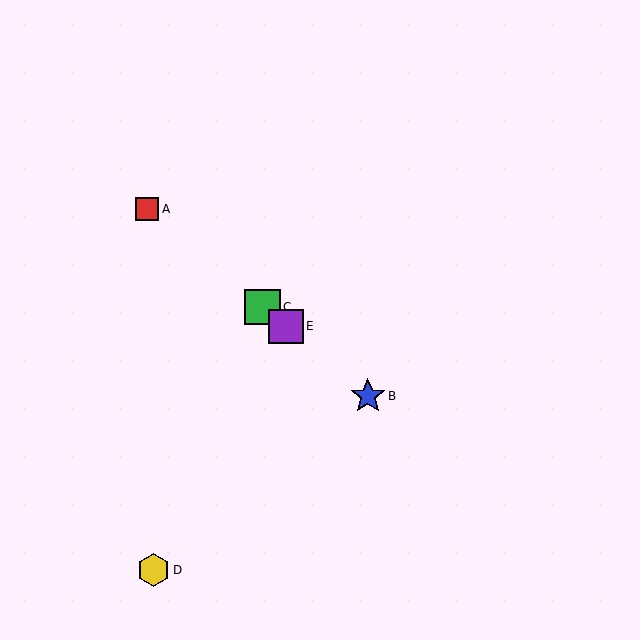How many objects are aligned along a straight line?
4 objects (A, B, C, E) are aligned along a straight line.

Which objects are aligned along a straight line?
Objects A, B, C, E are aligned along a straight line.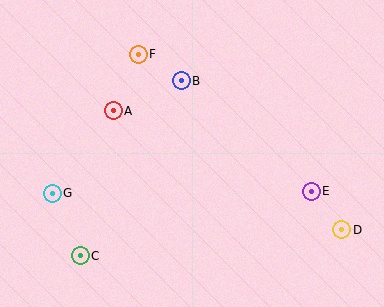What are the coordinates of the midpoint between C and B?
The midpoint between C and B is at (131, 168).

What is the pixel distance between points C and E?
The distance between C and E is 240 pixels.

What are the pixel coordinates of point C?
Point C is at (80, 256).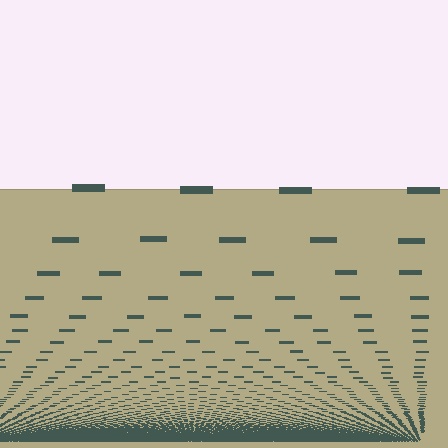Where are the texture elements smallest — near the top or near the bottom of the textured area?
Near the bottom.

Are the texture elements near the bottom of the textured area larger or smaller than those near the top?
Smaller. The gradient is inverted — elements near the bottom are smaller and denser.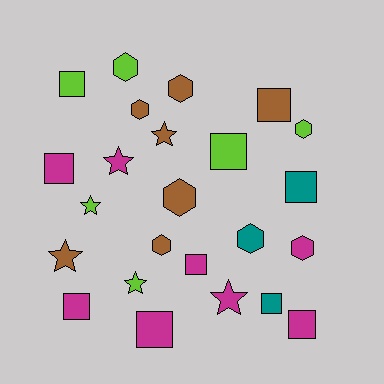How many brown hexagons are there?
There are 4 brown hexagons.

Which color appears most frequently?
Magenta, with 8 objects.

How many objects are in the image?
There are 24 objects.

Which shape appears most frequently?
Square, with 10 objects.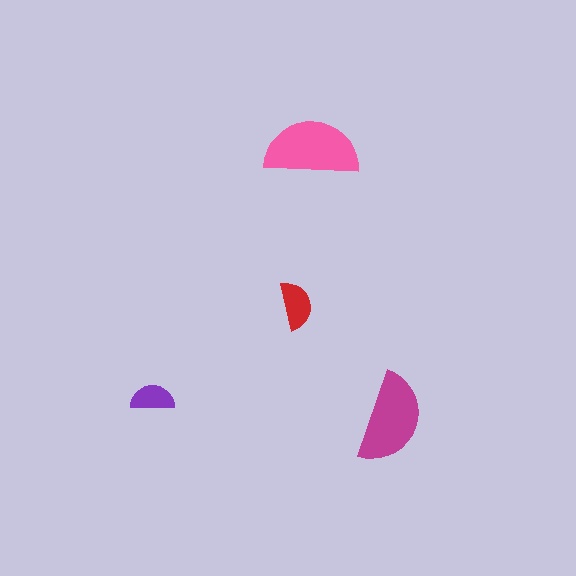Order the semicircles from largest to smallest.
the pink one, the magenta one, the red one, the purple one.